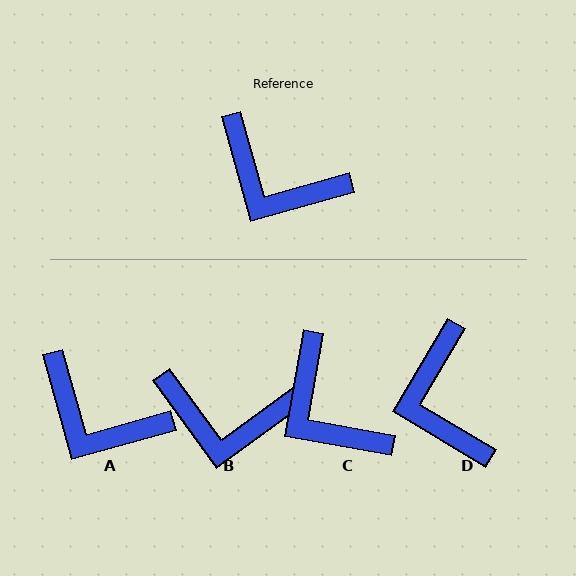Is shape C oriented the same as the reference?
No, it is off by about 26 degrees.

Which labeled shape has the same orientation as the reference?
A.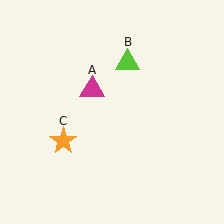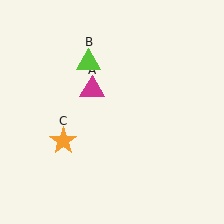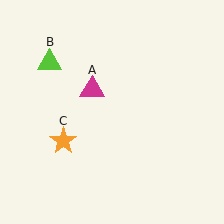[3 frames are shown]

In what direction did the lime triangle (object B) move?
The lime triangle (object B) moved left.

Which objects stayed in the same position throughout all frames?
Magenta triangle (object A) and orange star (object C) remained stationary.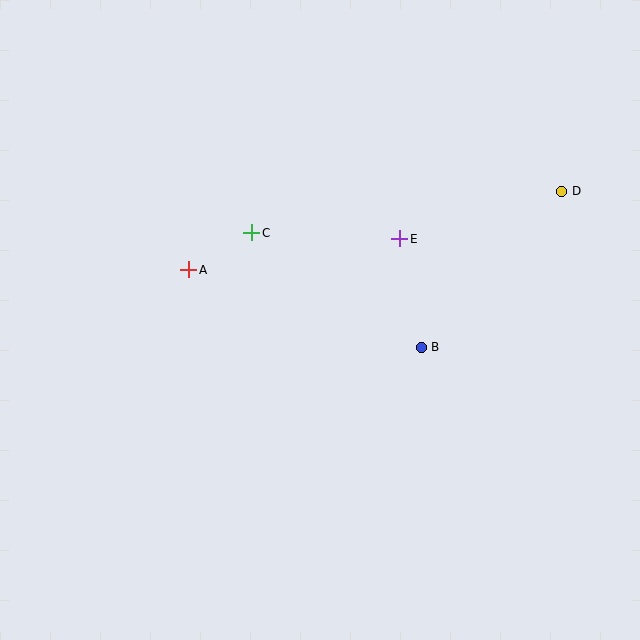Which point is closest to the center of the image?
Point B at (421, 347) is closest to the center.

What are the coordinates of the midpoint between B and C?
The midpoint between B and C is at (337, 290).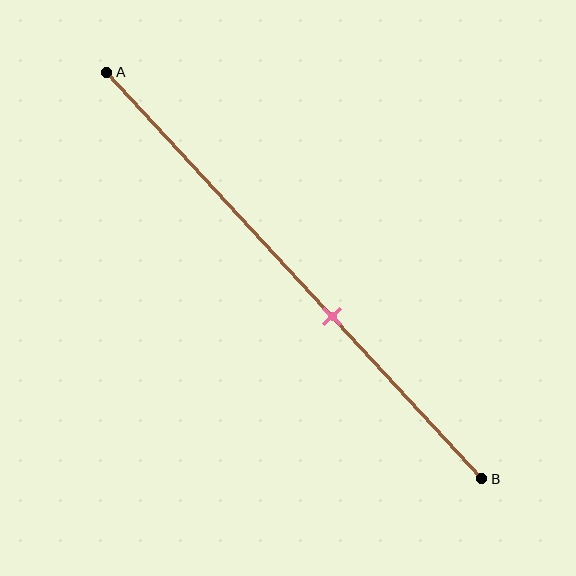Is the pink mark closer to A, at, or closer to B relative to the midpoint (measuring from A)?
The pink mark is closer to point B than the midpoint of segment AB.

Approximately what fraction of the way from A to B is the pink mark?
The pink mark is approximately 60% of the way from A to B.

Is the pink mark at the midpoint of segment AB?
No, the mark is at about 60% from A, not at the 50% midpoint.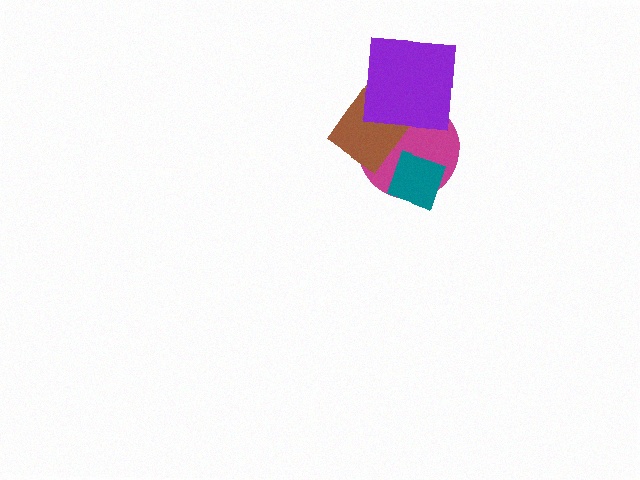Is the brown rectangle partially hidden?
Yes, it is partially covered by another shape.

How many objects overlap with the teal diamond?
2 objects overlap with the teal diamond.